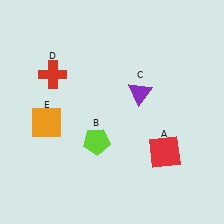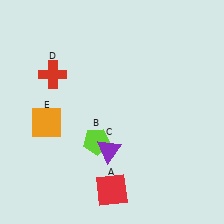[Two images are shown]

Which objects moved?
The objects that moved are: the red square (A), the purple triangle (C).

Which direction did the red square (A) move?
The red square (A) moved left.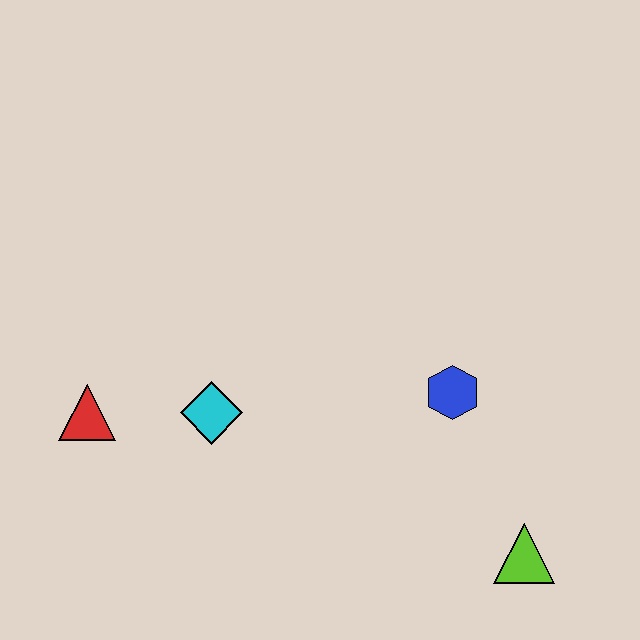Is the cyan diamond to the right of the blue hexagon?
No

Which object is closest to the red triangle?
The cyan diamond is closest to the red triangle.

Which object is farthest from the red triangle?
The lime triangle is farthest from the red triangle.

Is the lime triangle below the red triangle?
Yes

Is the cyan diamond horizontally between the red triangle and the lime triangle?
Yes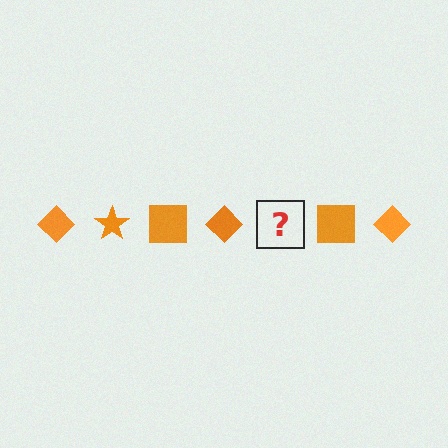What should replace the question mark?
The question mark should be replaced with an orange star.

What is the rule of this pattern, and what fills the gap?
The rule is that the pattern cycles through diamond, star, square shapes in orange. The gap should be filled with an orange star.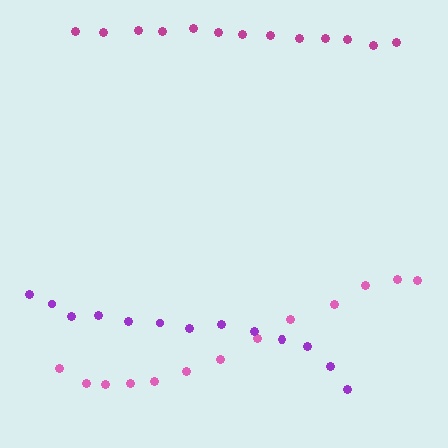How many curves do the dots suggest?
There are 3 distinct paths.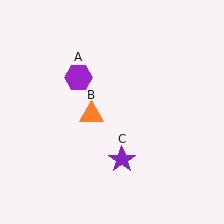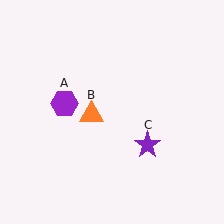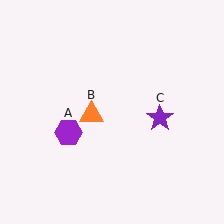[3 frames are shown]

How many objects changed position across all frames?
2 objects changed position: purple hexagon (object A), purple star (object C).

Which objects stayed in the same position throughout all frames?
Orange triangle (object B) remained stationary.